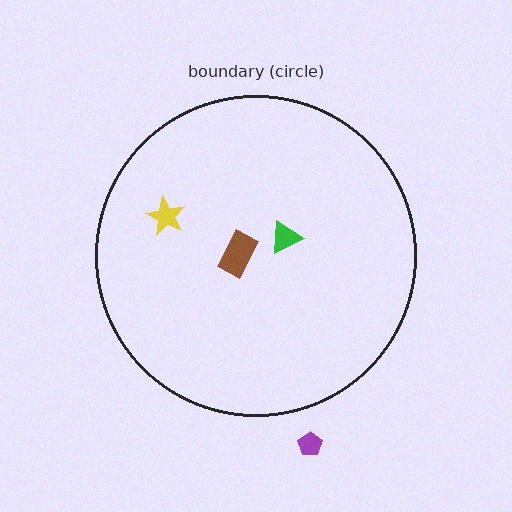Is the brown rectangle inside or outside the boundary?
Inside.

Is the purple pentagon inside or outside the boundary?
Outside.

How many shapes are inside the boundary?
3 inside, 1 outside.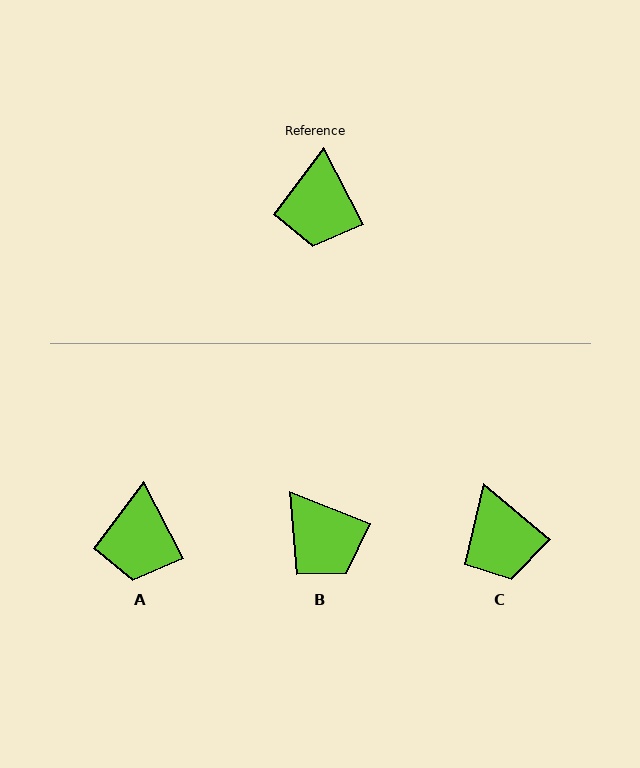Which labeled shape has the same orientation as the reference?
A.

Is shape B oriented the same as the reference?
No, it is off by about 41 degrees.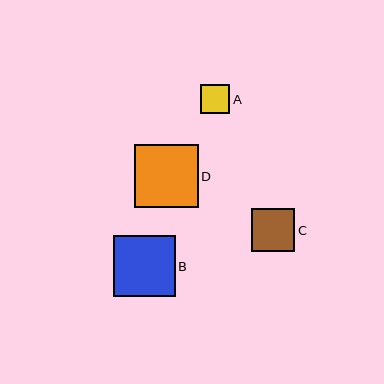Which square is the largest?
Square D is the largest with a size of approximately 64 pixels.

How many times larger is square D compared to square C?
Square D is approximately 1.5 times the size of square C.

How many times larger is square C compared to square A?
Square C is approximately 1.5 times the size of square A.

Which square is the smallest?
Square A is the smallest with a size of approximately 30 pixels.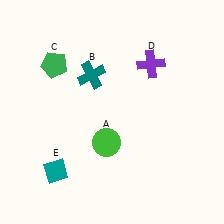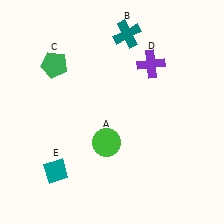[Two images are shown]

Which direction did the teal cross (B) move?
The teal cross (B) moved up.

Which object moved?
The teal cross (B) moved up.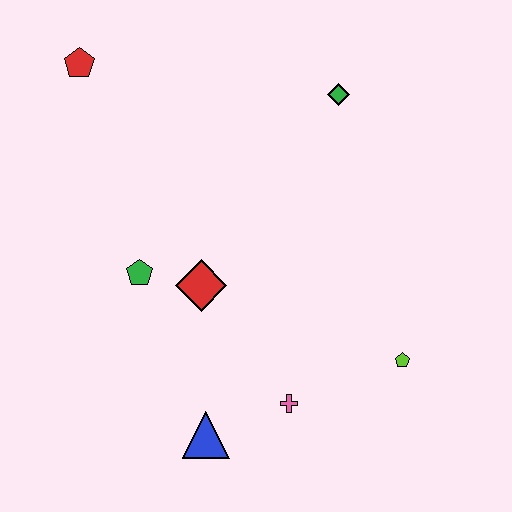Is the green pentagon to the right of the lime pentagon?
No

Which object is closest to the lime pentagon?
The pink cross is closest to the lime pentagon.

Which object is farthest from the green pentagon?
The lime pentagon is farthest from the green pentagon.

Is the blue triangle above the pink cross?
No